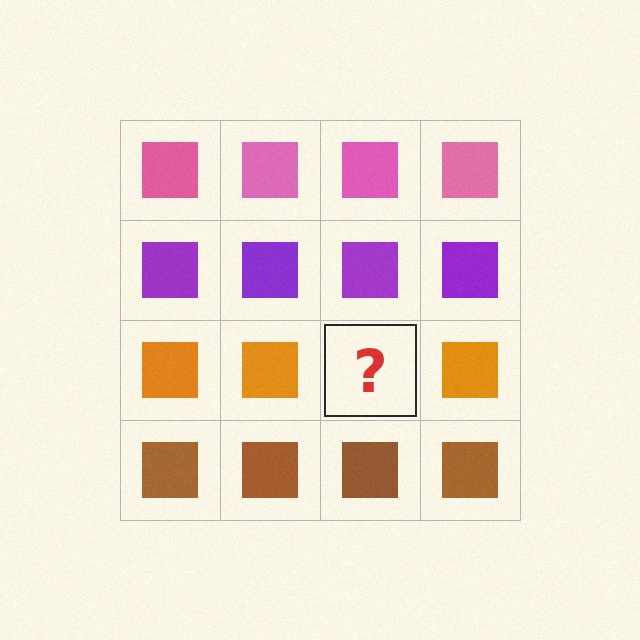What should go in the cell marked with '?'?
The missing cell should contain an orange square.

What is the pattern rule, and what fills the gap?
The rule is that each row has a consistent color. The gap should be filled with an orange square.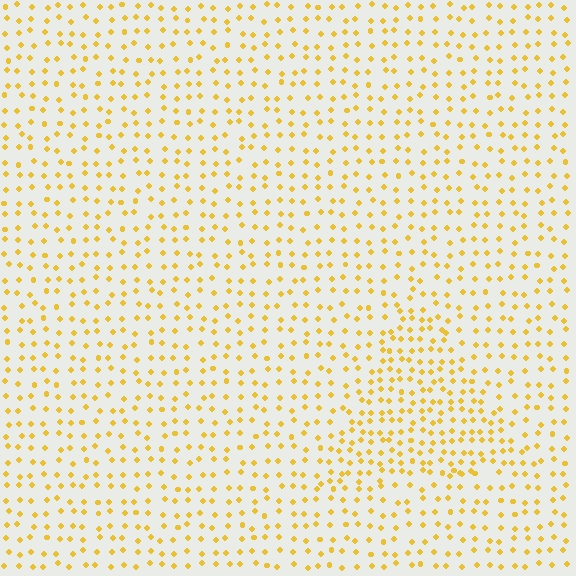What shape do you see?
I see a triangle.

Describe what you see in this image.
The image contains small yellow elements arranged at two different densities. A triangle-shaped region is visible where the elements are more densely packed than the surrounding area.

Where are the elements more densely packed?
The elements are more densely packed inside the triangle boundary.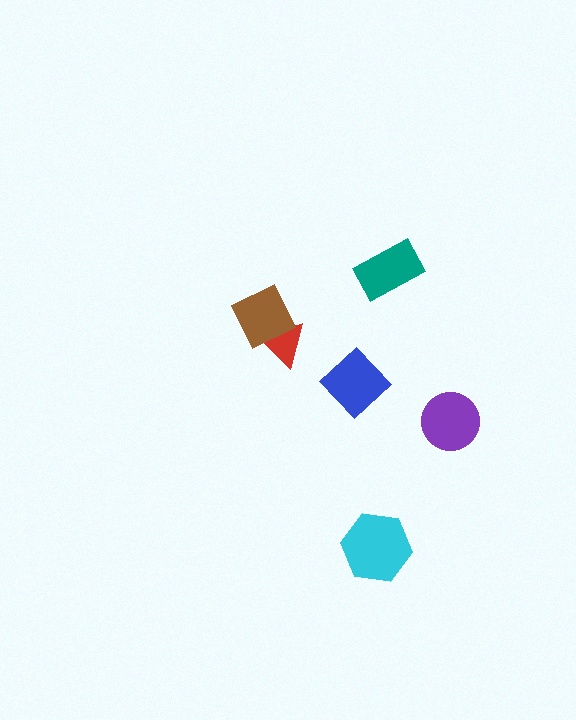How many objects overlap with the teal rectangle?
0 objects overlap with the teal rectangle.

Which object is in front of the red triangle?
The brown diamond is in front of the red triangle.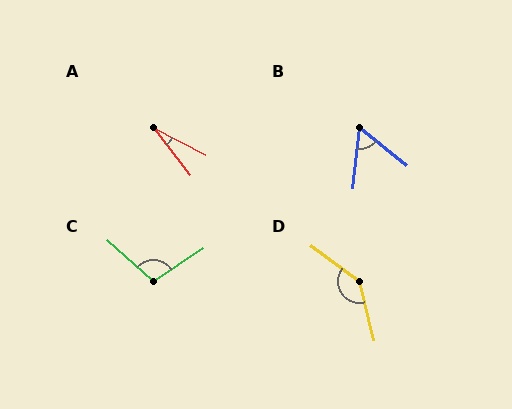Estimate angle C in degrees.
Approximately 104 degrees.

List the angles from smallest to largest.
A (25°), B (57°), C (104°), D (141°).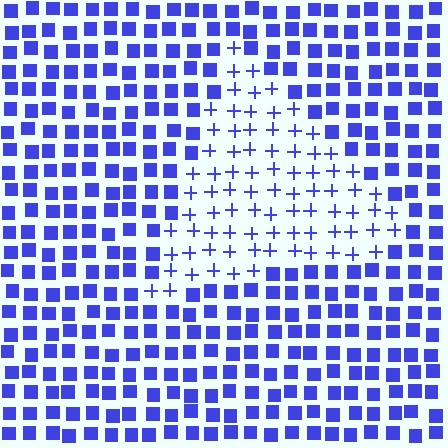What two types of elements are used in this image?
The image uses plus signs inside the triangle region and squares outside it.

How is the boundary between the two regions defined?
The boundary is defined by a change in element shape: plus signs inside vs. squares outside. All elements share the same color and spacing.